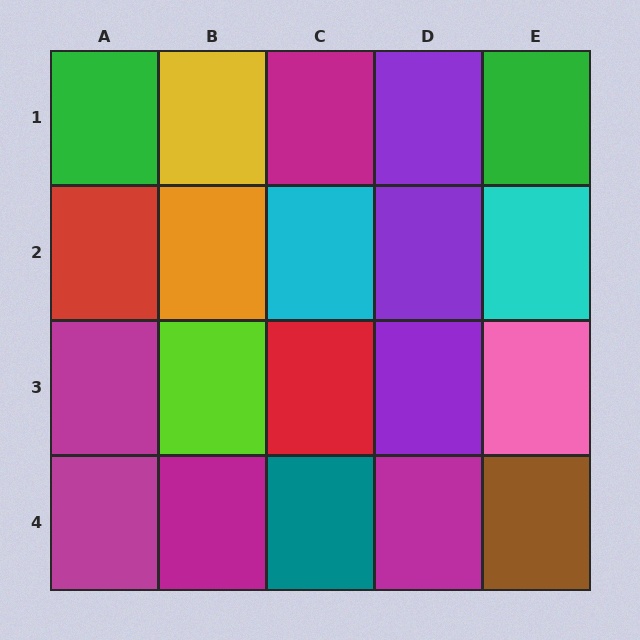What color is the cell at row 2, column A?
Red.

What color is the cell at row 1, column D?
Purple.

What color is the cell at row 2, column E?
Cyan.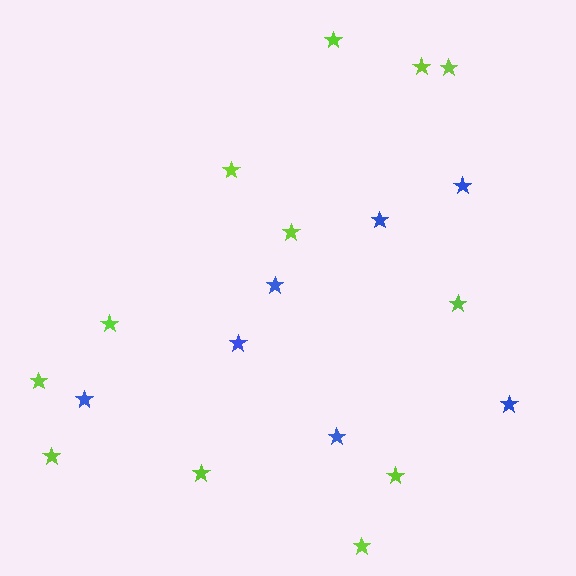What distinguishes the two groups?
There are 2 groups: one group of blue stars (7) and one group of lime stars (12).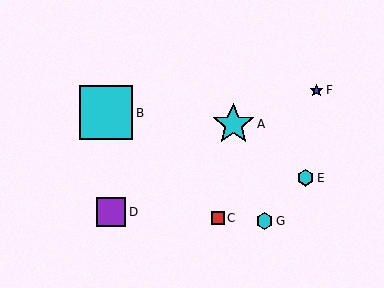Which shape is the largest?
The cyan square (labeled B) is the largest.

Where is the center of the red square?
The center of the red square is at (218, 218).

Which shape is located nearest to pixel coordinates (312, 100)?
The blue star (labeled F) at (316, 91) is nearest to that location.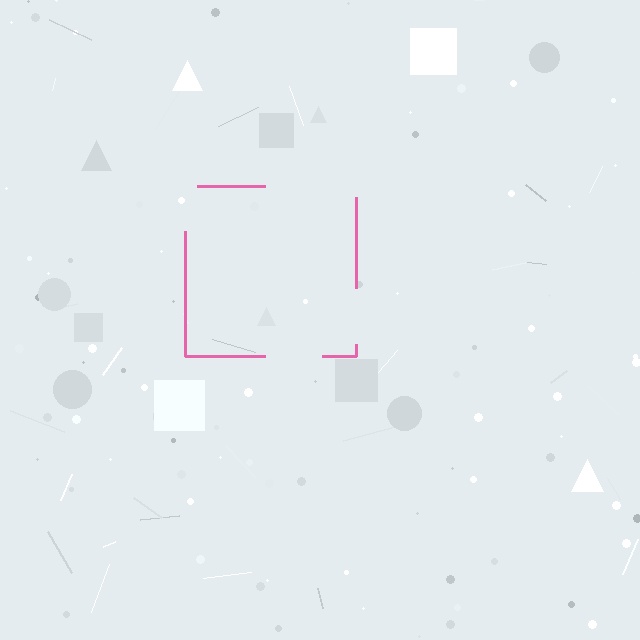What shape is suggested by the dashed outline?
The dashed outline suggests a square.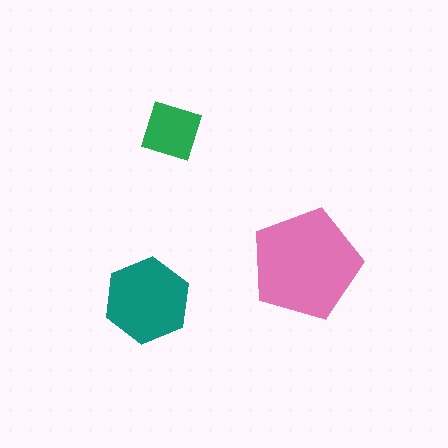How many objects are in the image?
There are 3 objects in the image.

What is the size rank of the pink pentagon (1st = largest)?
1st.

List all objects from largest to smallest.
The pink pentagon, the teal hexagon, the green diamond.